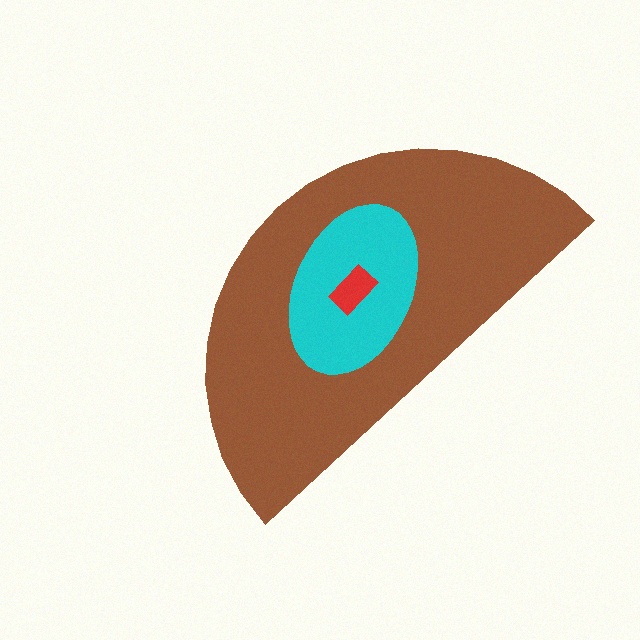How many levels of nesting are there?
3.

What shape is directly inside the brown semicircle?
The cyan ellipse.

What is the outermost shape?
The brown semicircle.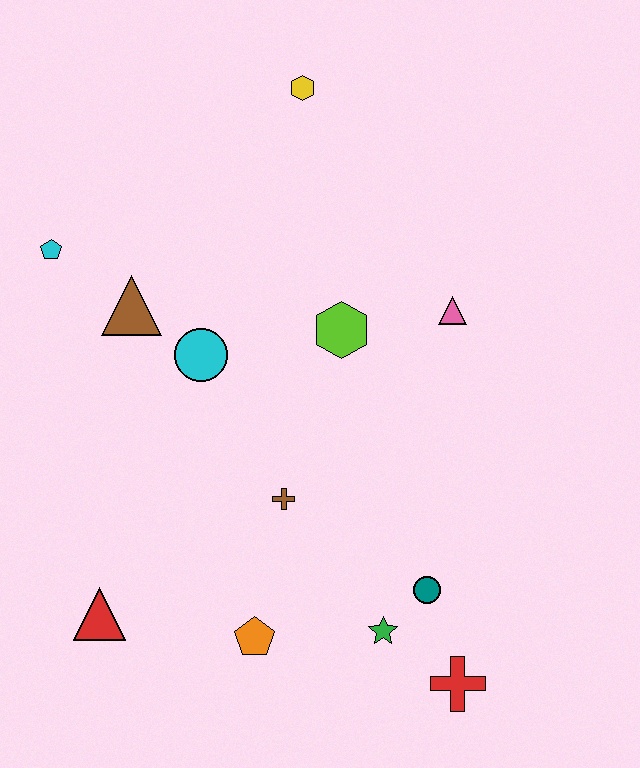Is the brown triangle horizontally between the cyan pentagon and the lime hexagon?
Yes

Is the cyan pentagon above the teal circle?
Yes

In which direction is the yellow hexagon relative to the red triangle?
The yellow hexagon is above the red triangle.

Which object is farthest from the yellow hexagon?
The red cross is farthest from the yellow hexagon.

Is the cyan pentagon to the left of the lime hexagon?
Yes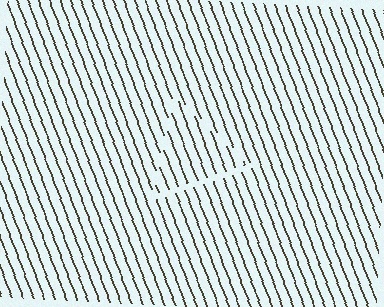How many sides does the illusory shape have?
3 sides — the line-ends trace a triangle.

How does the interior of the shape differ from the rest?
The interior of the shape contains the same grating, shifted by half a period — the contour is defined by the phase discontinuity where line-ends from the inner and outer gratings abut.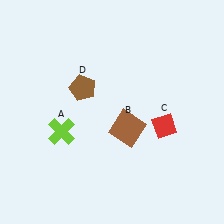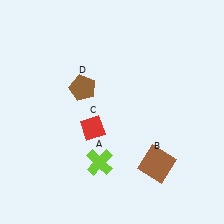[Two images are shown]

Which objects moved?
The objects that moved are: the lime cross (A), the brown square (B), the red diamond (C).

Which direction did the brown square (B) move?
The brown square (B) moved down.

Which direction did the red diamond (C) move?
The red diamond (C) moved left.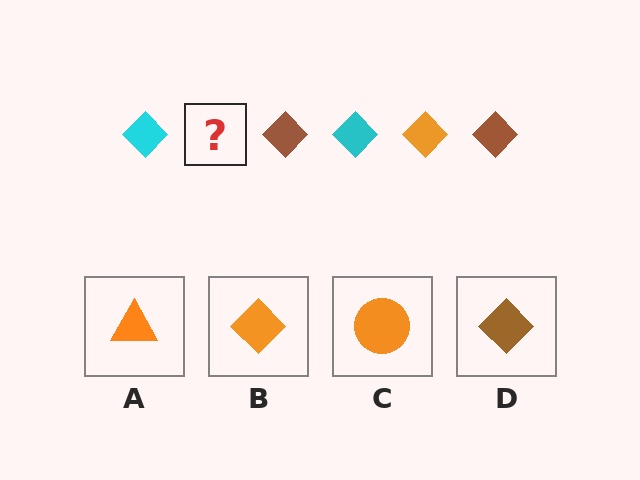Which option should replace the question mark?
Option B.